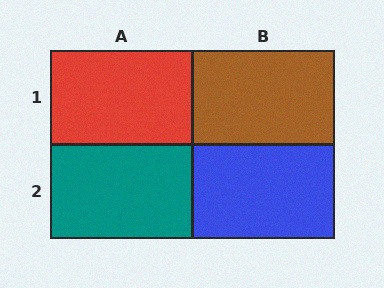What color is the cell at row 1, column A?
Red.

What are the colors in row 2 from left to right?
Teal, blue.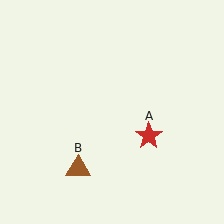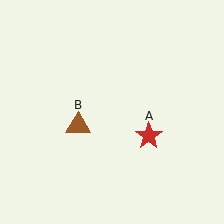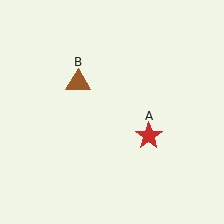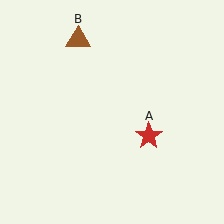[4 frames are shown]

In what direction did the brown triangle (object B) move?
The brown triangle (object B) moved up.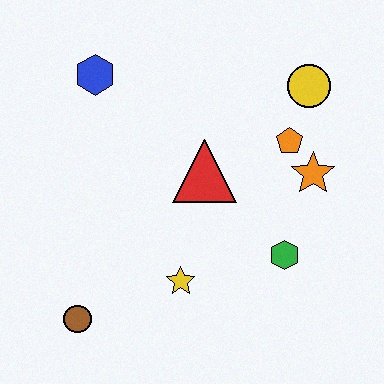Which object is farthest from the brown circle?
The yellow circle is farthest from the brown circle.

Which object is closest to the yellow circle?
The orange pentagon is closest to the yellow circle.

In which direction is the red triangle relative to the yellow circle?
The red triangle is to the left of the yellow circle.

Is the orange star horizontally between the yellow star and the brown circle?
No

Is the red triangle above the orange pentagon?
No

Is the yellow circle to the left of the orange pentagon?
No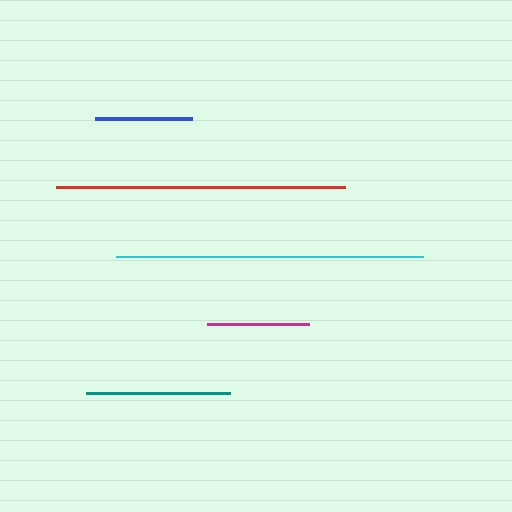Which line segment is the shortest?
The blue line is the shortest at approximately 98 pixels.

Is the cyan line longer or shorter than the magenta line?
The cyan line is longer than the magenta line.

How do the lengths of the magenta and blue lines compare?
The magenta and blue lines are approximately the same length.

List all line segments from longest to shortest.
From longest to shortest: cyan, red, teal, magenta, blue.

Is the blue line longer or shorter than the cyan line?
The cyan line is longer than the blue line.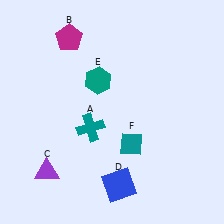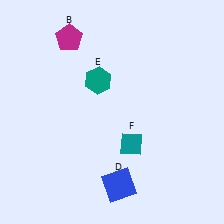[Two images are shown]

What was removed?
The purple triangle (C), the teal cross (A) were removed in Image 2.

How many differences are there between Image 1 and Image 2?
There are 2 differences between the two images.